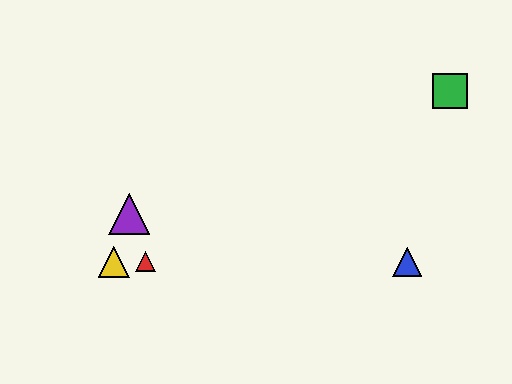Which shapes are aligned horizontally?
The red triangle, the blue triangle, the yellow triangle are aligned horizontally.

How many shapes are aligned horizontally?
3 shapes (the red triangle, the blue triangle, the yellow triangle) are aligned horizontally.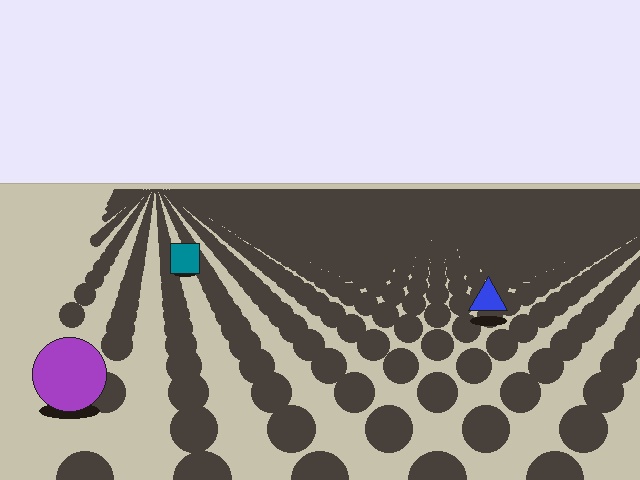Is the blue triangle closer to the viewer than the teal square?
Yes. The blue triangle is closer — you can tell from the texture gradient: the ground texture is coarser near it.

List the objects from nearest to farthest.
From nearest to farthest: the purple circle, the blue triangle, the teal square.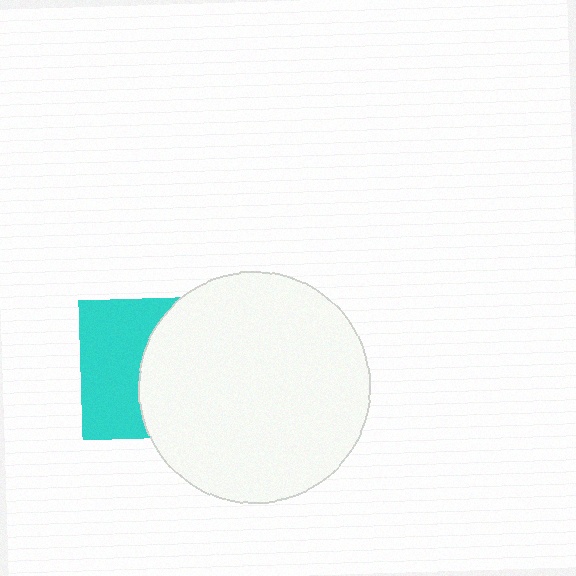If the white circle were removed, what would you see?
You would see the complete cyan square.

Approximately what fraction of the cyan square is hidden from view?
Roughly 51% of the cyan square is hidden behind the white circle.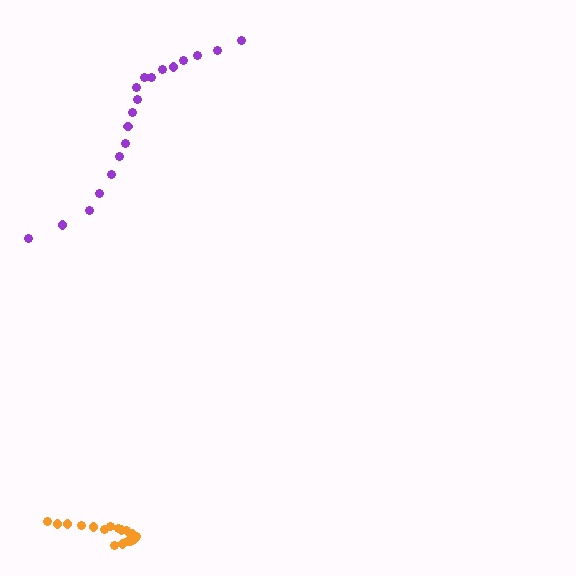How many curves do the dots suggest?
There are 2 distinct paths.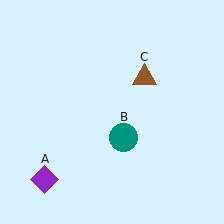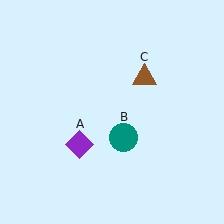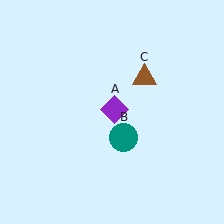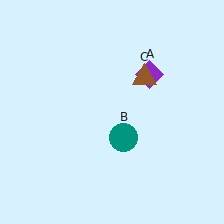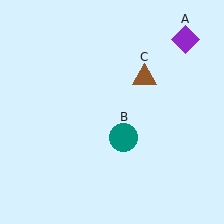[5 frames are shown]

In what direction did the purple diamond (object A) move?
The purple diamond (object A) moved up and to the right.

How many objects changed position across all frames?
1 object changed position: purple diamond (object A).